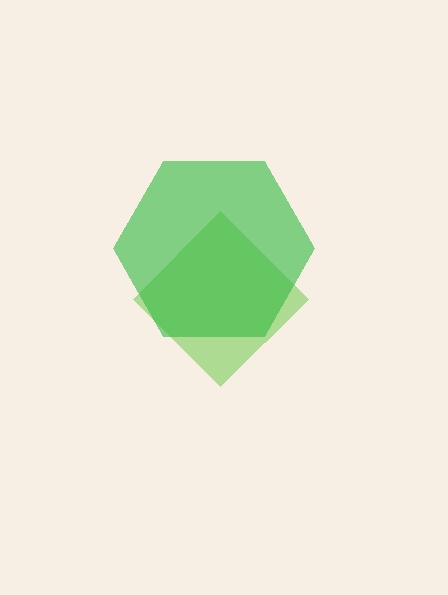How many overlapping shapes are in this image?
There are 2 overlapping shapes in the image.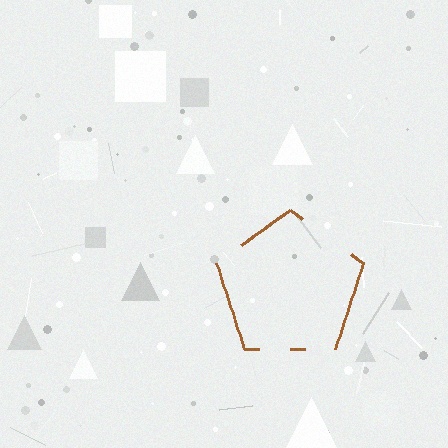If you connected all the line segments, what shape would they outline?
They would outline a pentagon.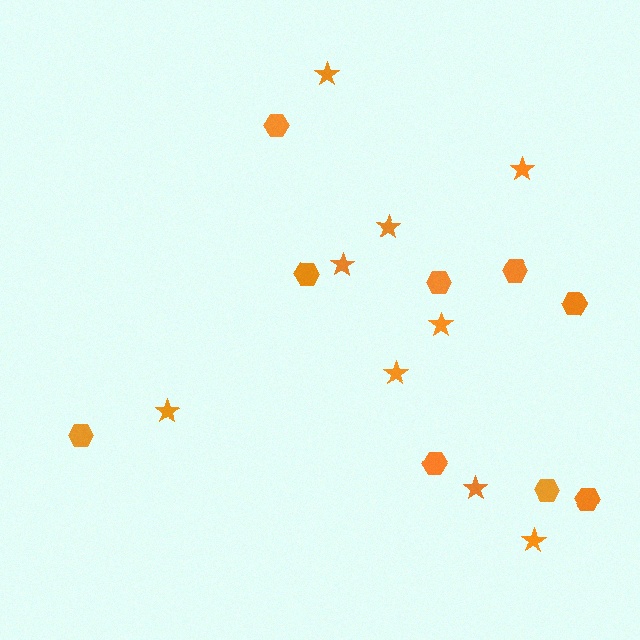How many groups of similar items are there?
There are 2 groups: one group of stars (9) and one group of hexagons (9).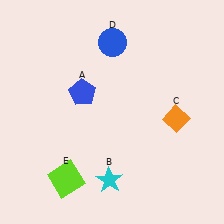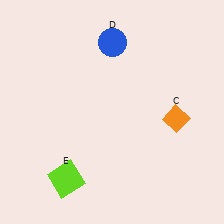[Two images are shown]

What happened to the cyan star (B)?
The cyan star (B) was removed in Image 2. It was in the bottom-left area of Image 1.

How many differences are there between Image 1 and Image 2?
There are 2 differences between the two images.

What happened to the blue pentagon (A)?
The blue pentagon (A) was removed in Image 2. It was in the top-left area of Image 1.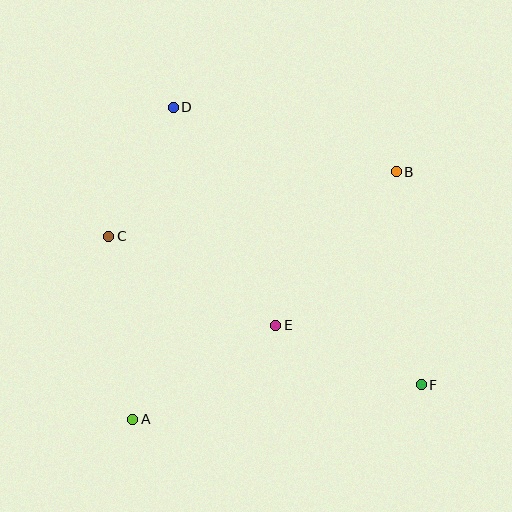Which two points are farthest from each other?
Points D and F are farthest from each other.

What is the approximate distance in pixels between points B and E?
The distance between B and E is approximately 195 pixels.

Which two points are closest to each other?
Points C and D are closest to each other.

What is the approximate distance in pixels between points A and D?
The distance between A and D is approximately 314 pixels.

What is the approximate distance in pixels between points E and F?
The distance between E and F is approximately 157 pixels.